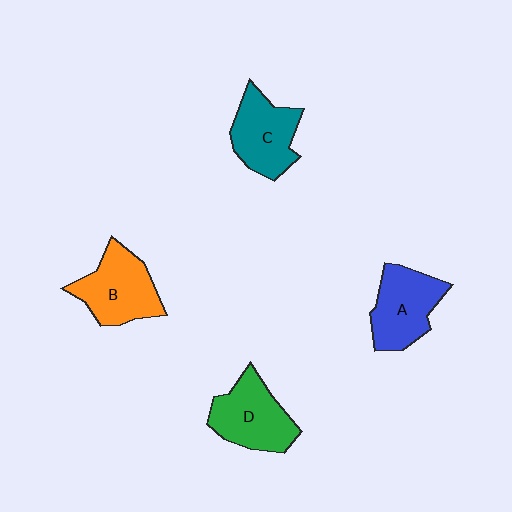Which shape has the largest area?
Shape B (orange).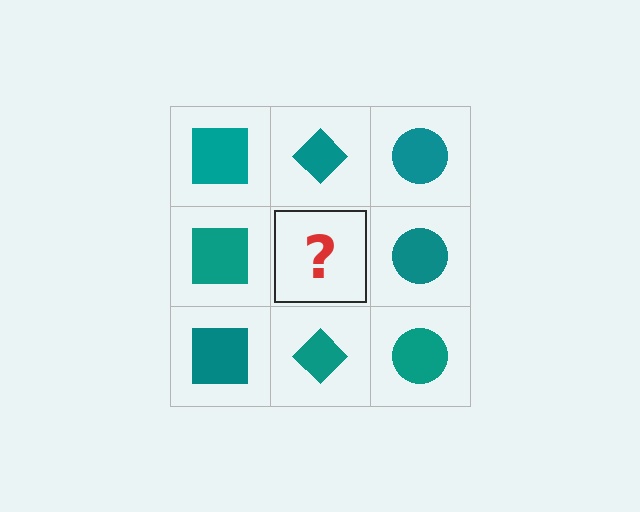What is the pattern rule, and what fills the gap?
The rule is that each column has a consistent shape. The gap should be filled with a teal diamond.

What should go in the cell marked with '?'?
The missing cell should contain a teal diamond.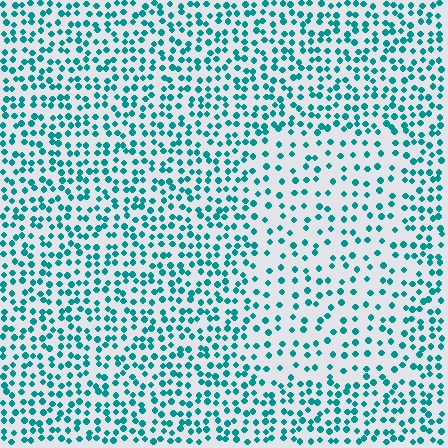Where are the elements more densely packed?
The elements are more densely packed outside the rectangle boundary.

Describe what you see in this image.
The image contains small teal elements arranged at two different densities. A rectangle-shaped region is visible where the elements are less densely packed than the surrounding area.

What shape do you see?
I see a rectangle.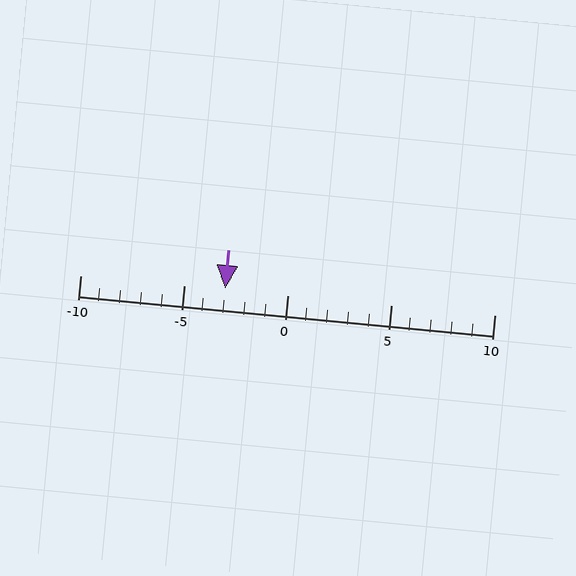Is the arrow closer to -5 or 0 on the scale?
The arrow is closer to -5.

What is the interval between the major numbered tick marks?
The major tick marks are spaced 5 units apart.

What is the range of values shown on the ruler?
The ruler shows values from -10 to 10.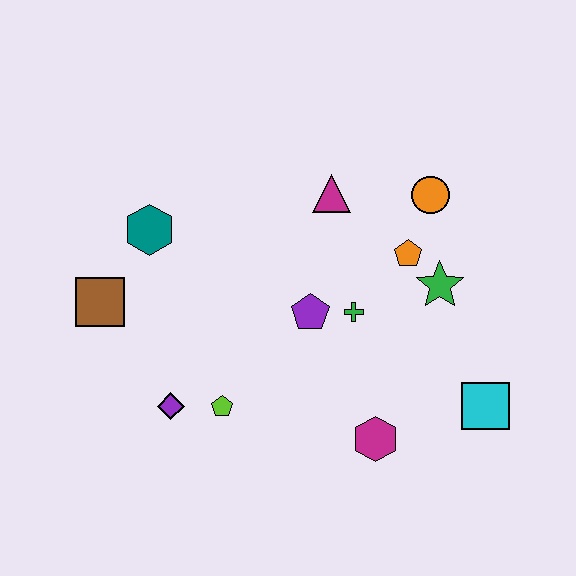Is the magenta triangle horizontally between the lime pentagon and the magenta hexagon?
Yes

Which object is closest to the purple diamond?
The lime pentagon is closest to the purple diamond.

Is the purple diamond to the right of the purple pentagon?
No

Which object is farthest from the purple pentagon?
The brown square is farthest from the purple pentagon.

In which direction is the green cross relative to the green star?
The green cross is to the left of the green star.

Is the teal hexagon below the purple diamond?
No